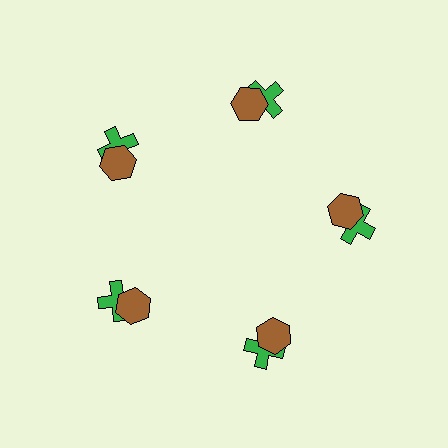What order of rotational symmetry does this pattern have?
This pattern has 5-fold rotational symmetry.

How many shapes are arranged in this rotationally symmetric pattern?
There are 10 shapes, arranged in 5 groups of 2.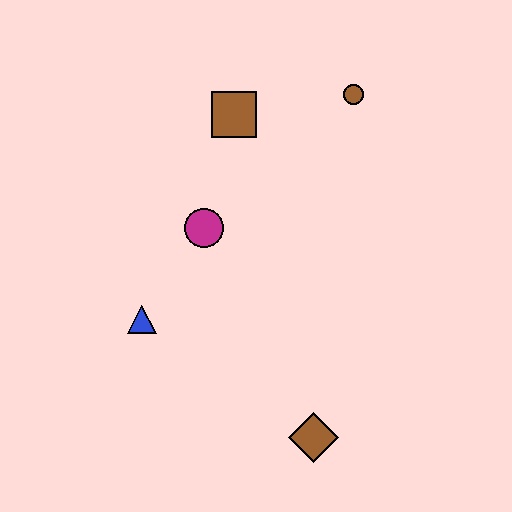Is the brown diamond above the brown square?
No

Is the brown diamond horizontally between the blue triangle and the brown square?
No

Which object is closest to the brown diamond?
The blue triangle is closest to the brown diamond.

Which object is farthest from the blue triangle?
The brown circle is farthest from the blue triangle.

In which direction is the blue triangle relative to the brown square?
The blue triangle is below the brown square.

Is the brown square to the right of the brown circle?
No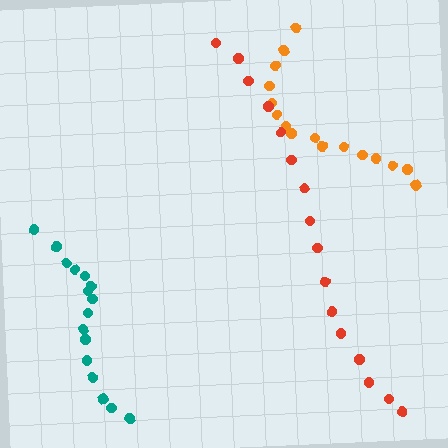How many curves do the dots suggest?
There are 3 distinct paths.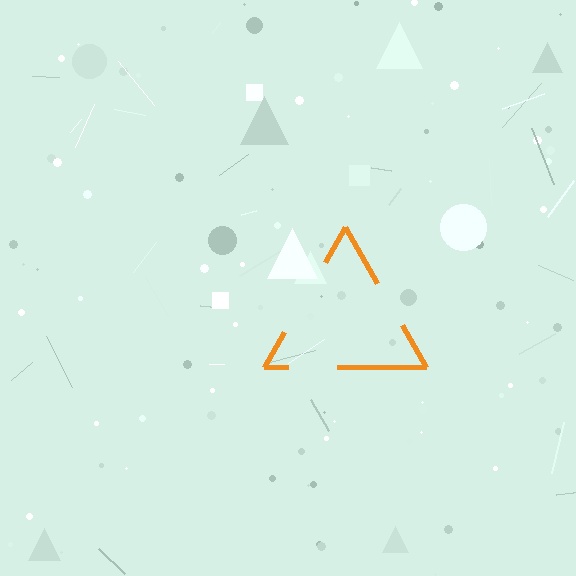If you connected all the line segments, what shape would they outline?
They would outline a triangle.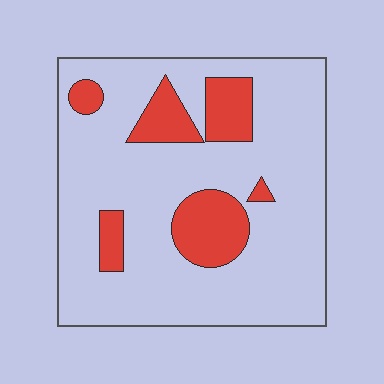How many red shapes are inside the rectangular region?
6.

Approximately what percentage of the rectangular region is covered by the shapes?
Approximately 20%.